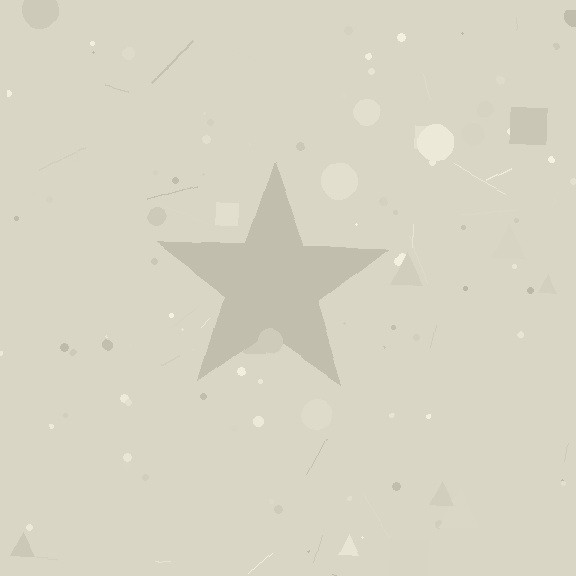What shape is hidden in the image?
A star is hidden in the image.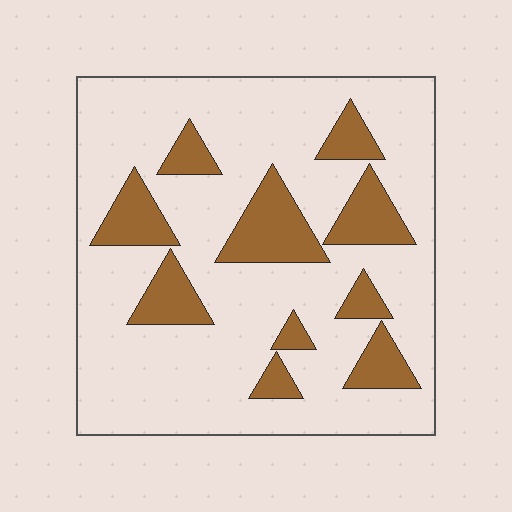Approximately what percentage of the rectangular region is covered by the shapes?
Approximately 20%.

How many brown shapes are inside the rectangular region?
10.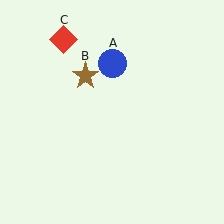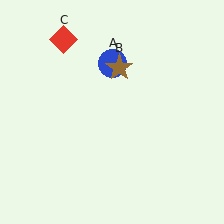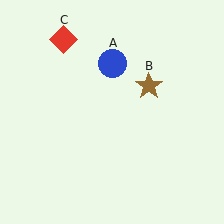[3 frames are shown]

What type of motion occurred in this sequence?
The brown star (object B) rotated clockwise around the center of the scene.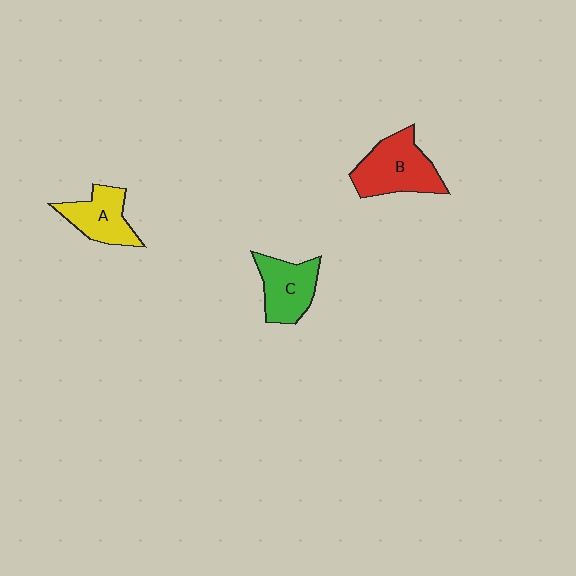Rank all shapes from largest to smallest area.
From largest to smallest: B (red), C (green), A (yellow).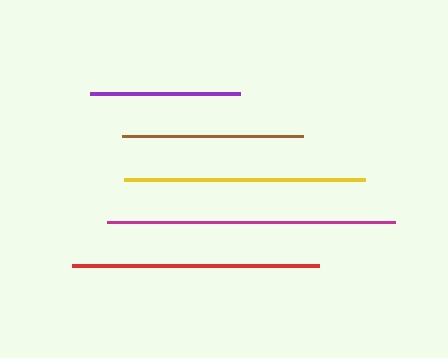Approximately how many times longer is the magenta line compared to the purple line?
The magenta line is approximately 1.9 times the length of the purple line.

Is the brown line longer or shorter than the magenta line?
The magenta line is longer than the brown line.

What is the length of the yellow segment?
The yellow segment is approximately 242 pixels long.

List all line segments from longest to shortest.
From longest to shortest: magenta, red, yellow, brown, purple.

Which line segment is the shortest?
The purple line is the shortest at approximately 150 pixels.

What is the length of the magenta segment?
The magenta segment is approximately 288 pixels long.